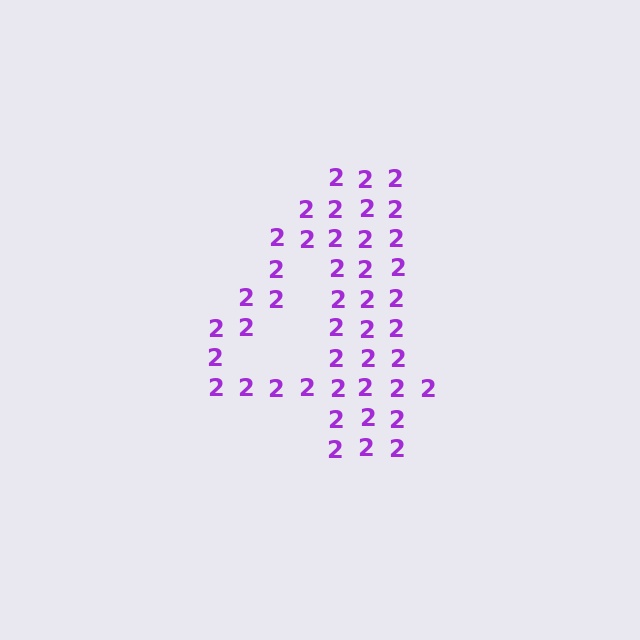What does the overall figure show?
The overall figure shows the digit 4.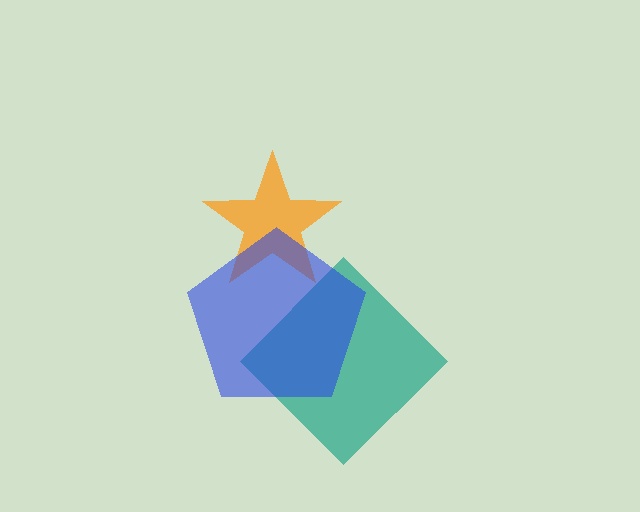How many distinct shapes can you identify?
There are 3 distinct shapes: an orange star, a teal diamond, a blue pentagon.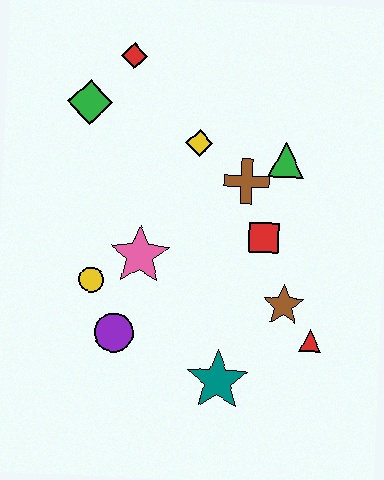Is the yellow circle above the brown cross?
No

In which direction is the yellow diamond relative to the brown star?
The yellow diamond is above the brown star.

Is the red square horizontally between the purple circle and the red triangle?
Yes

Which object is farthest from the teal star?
The red diamond is farthest from the teal star.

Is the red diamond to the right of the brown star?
No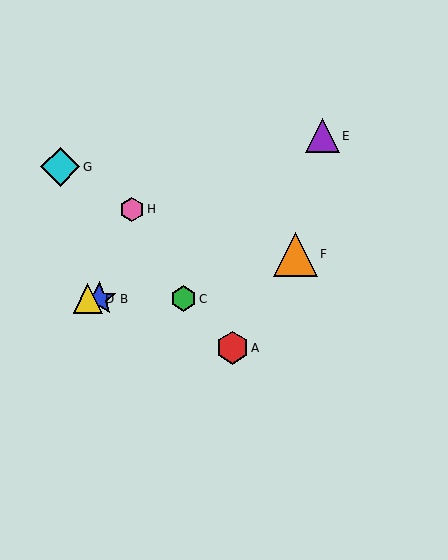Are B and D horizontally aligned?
Yes, both are at y≈299.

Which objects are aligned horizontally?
Objects B, C, D are aligned horizontally.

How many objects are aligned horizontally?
3 objects (B, C, D) are aligned horizontally.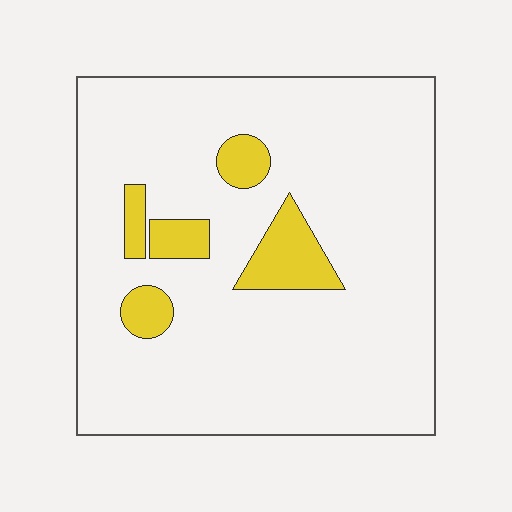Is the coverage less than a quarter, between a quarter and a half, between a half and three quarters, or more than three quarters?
Less than a quarter.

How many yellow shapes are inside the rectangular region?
5.